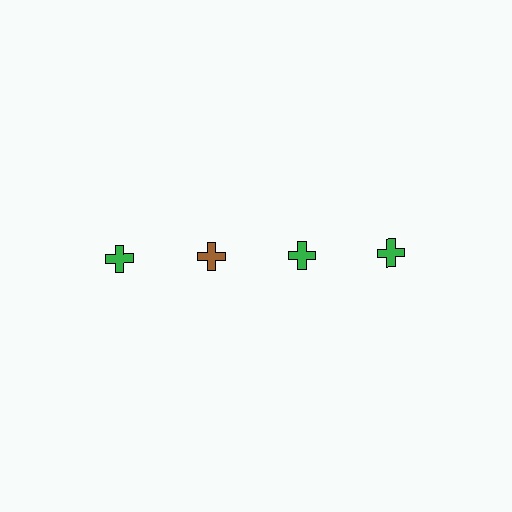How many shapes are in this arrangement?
There are 4 shapes arranged in a grid pattern.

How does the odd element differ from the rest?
It has a different color: brown instead of green.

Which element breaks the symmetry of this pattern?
The brown cross in the top row, second from left column breaks the symmetry. All other shapes are green crosses.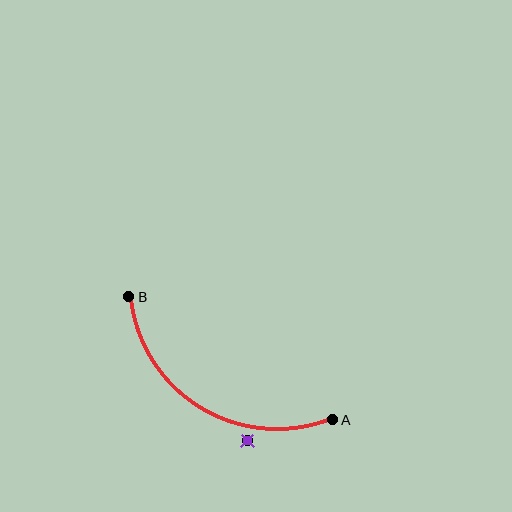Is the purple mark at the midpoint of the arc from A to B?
No — the purple mark does not lie on the arc at all. It sits slightly outside the curve.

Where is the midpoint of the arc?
The arc midpoint is the point on the curve farthest from the straight line joining A and B. It sits below that line.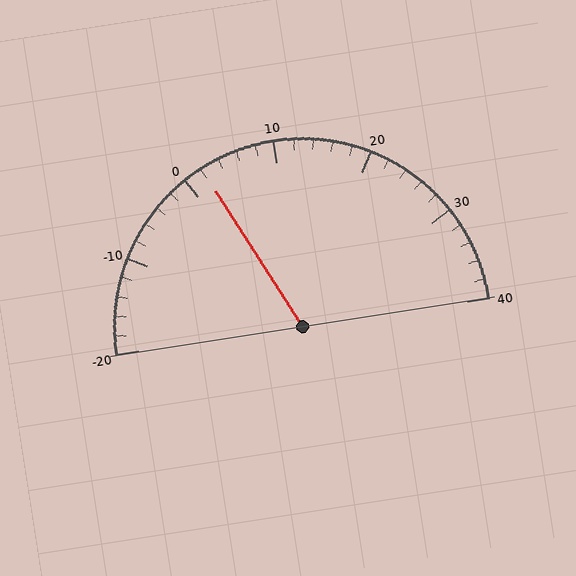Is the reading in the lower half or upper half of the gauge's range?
The reading is in the lower half of the range (-20 to 40).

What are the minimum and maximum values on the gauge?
The gauge ranges from -20 to 40.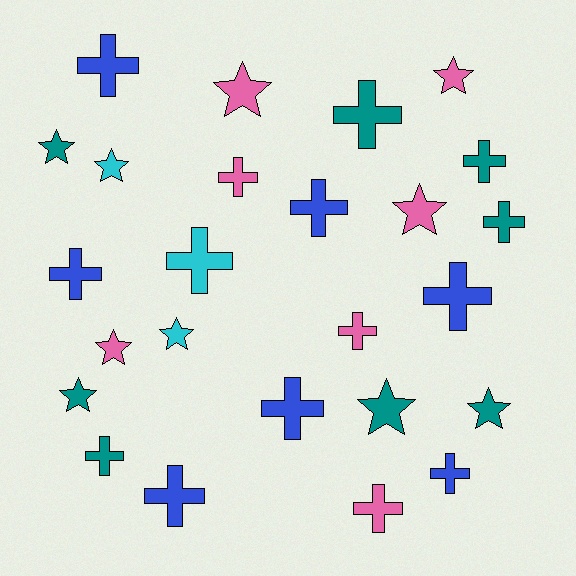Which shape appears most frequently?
Cross, with 15 objects.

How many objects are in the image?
There are 25 objects.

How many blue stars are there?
There are no blue stars.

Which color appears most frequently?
Teal, with 8 objects.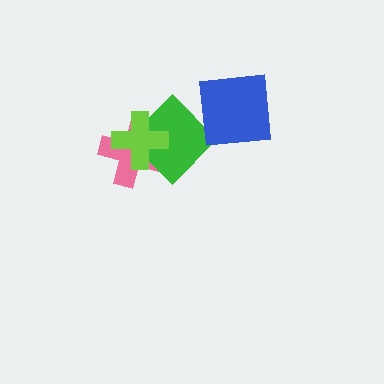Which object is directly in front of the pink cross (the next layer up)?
The green diamond is directly in front of the pink cross.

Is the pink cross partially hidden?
Yes, it is partially covered by another shape.